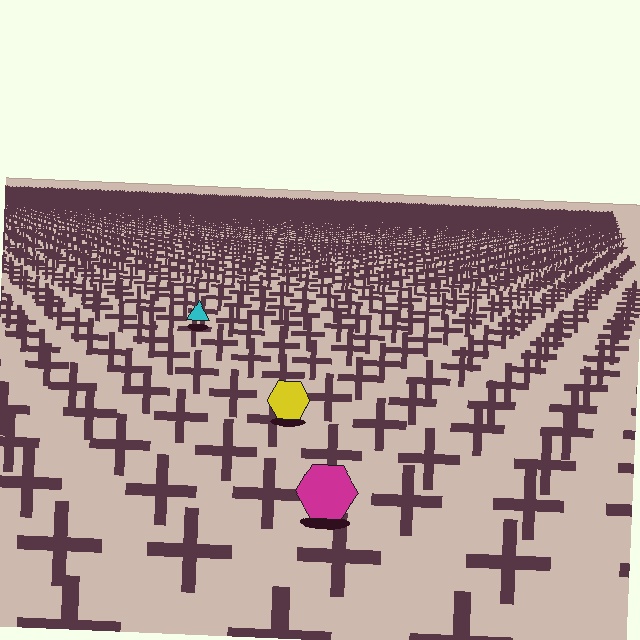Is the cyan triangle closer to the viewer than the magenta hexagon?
No. The magenta hexagon is closer — you can tell from the texture gradient: the ground texture is coarser near it.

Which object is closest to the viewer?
The magenta hexagon is closest. The texture marks near it are larger and more spread out.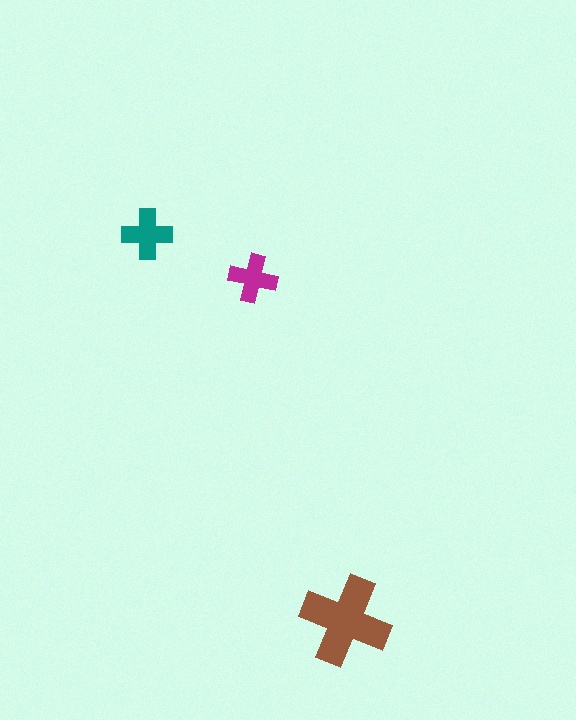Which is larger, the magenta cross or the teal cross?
The teal one.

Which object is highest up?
The teal cross is topmost.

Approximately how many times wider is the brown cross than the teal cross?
About 2 times wider.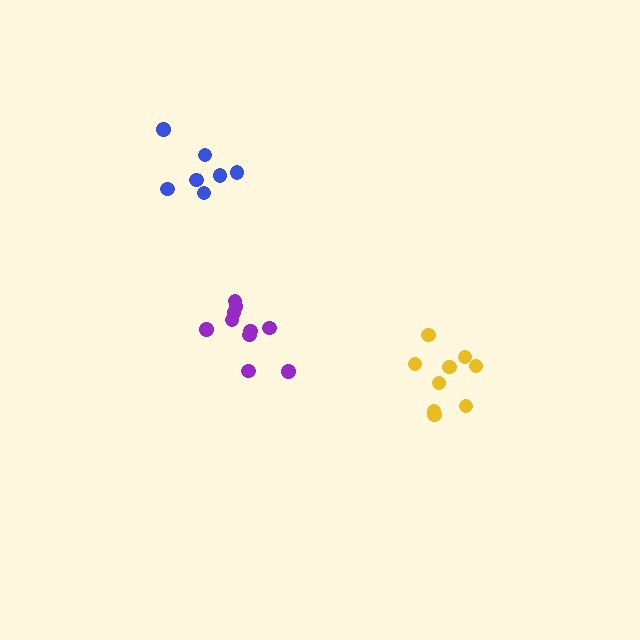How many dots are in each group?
Group 1: 9 dots, Group 2: 10 dots, Group 3: 7 dots (26 total).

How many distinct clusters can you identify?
There are 3 distinct clusters.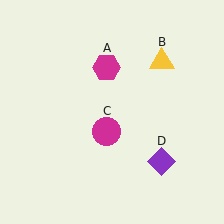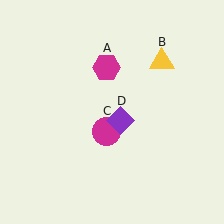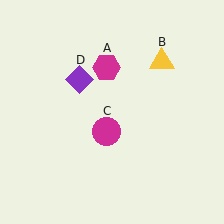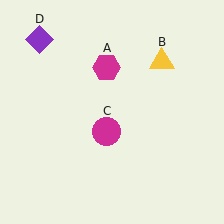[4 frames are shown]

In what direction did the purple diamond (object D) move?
The purple diamond (object D) moved up and to the left.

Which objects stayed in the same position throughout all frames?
Magenta hexagon (object A) and yellow triangle (object B) and magenta circle (object C) remained stationary.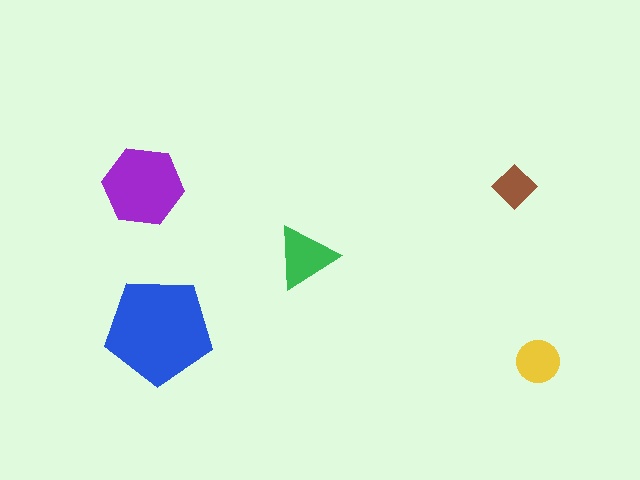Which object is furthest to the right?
The yellow circle is rightmost.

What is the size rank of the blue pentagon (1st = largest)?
1st.